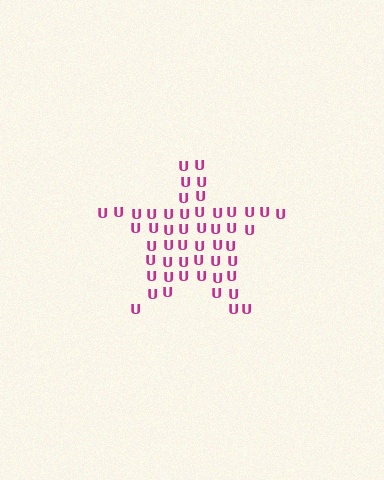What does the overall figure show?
The overall figure shows a star.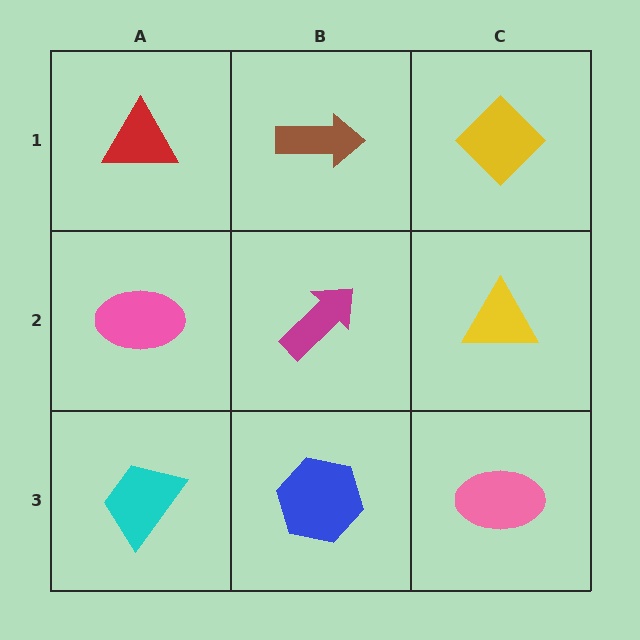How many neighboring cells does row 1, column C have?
2.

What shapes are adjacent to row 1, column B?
A magenta arrow (row 2, column B), a red triangle (row 1, column A), a yellow diamond (row 1, column C).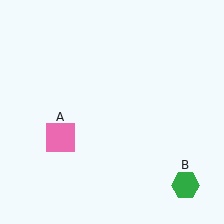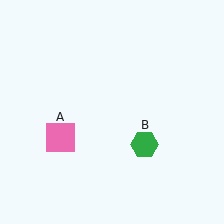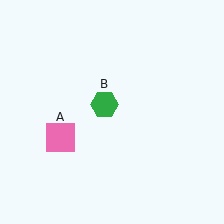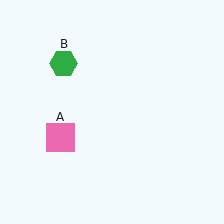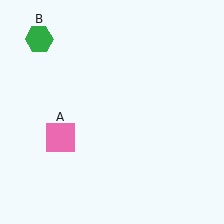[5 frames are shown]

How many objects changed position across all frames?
1 object changed position: green hexagon (object B).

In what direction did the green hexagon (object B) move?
The green hexagon (object B) moved up and to the left.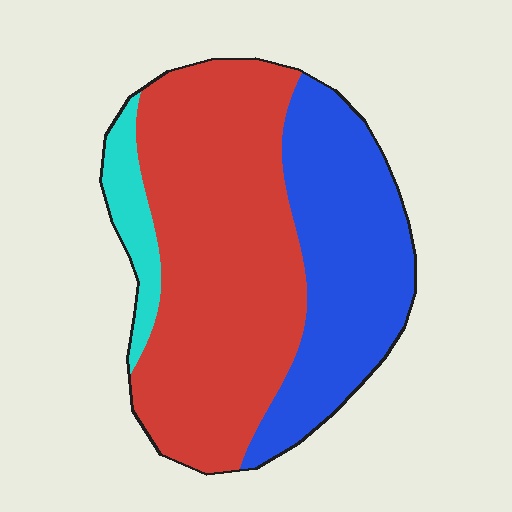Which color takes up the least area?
Cyan, at roughly 10%.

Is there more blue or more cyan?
Blue.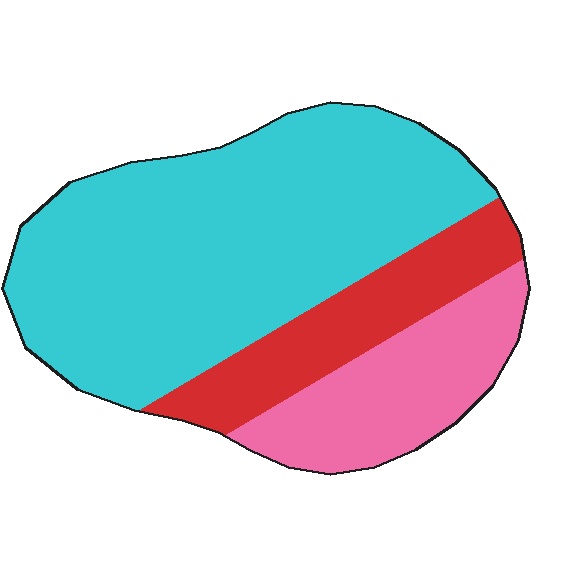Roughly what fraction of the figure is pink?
Pink takes up about one fifth (1/5) of the figure.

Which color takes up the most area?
Cyan, at roughly 60%.